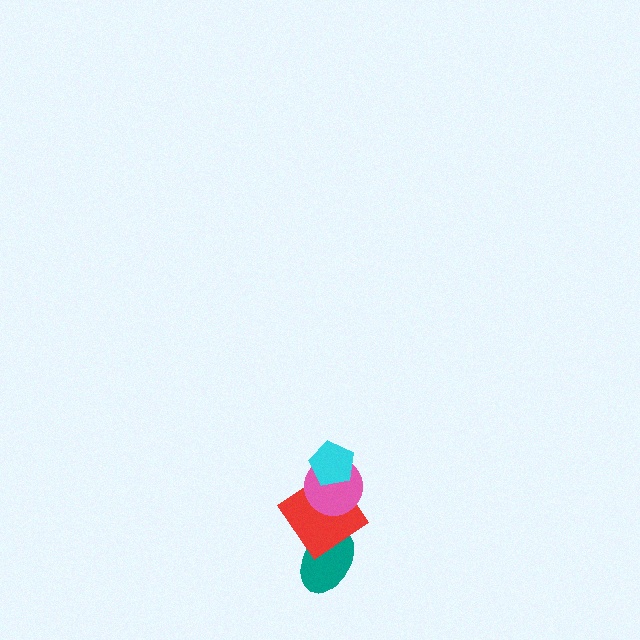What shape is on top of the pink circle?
The cyan pentagon is on top of the pink circle.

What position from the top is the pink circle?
The pink circle is 2nd from the top.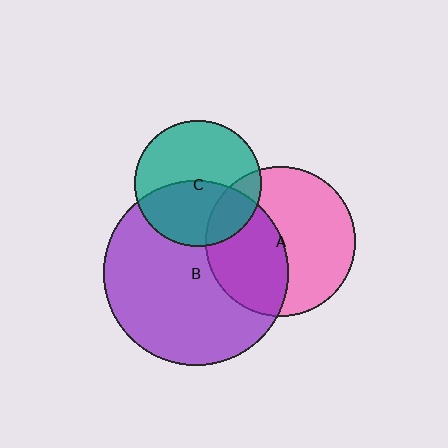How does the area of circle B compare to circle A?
Approximately 1.5 times.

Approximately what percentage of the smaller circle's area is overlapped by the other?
Approximately 45%.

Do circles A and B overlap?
Yes.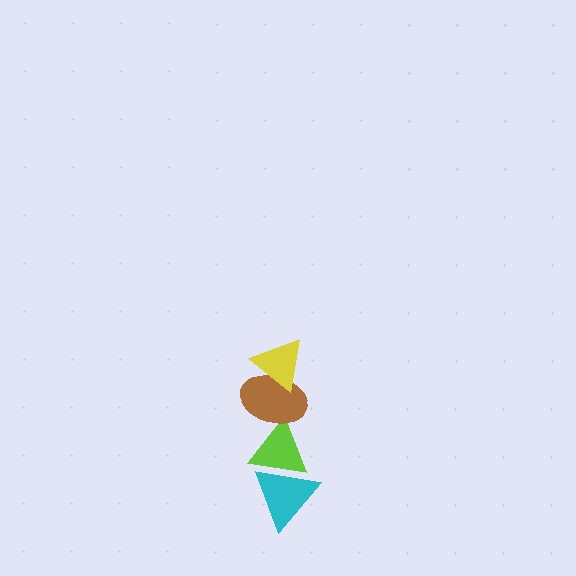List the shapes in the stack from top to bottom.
From top to bottom: the yellow triangle, the brown ellipse, the lime triangle, the cyan triangle.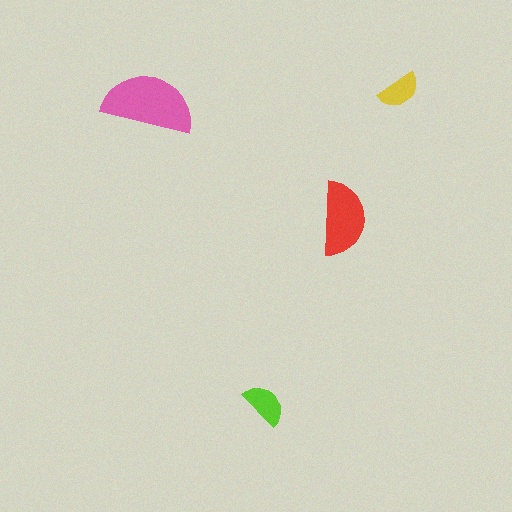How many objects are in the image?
There are 4 objects in the image.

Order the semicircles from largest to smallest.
the pink one, the red one, the lime one, the yellow one.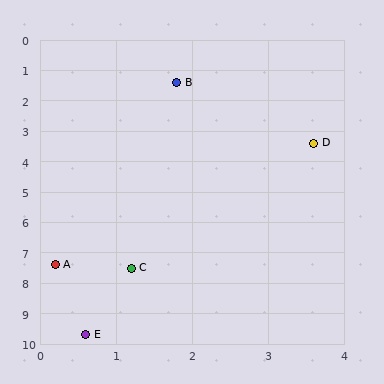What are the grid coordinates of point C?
Point C is at approximately (1.2, 7.5).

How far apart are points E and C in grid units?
Points E and C are about 2.3 grid units apart.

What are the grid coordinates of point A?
Point A is at approximately (0.2, 7.4).